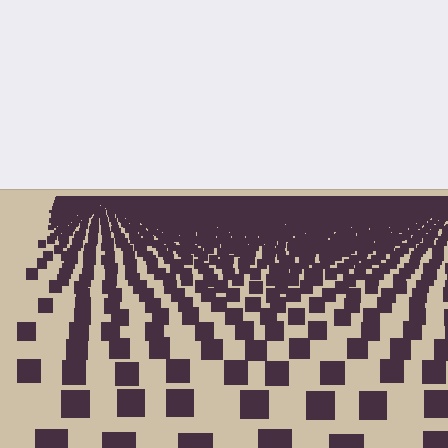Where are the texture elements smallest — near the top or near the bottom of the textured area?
Near the top.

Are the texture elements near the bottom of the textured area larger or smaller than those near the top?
Larger. Near the bottom, elements are closer to the viewer and appear at a bigger on-screen size.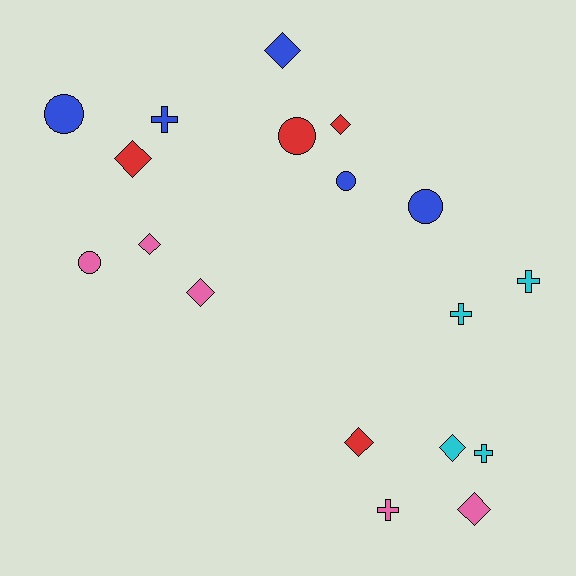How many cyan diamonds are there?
There is 1 cyan diamond.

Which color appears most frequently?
Pink, with 5 objects.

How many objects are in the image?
There are 18 objects.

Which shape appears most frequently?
Diamond, with 8 objects.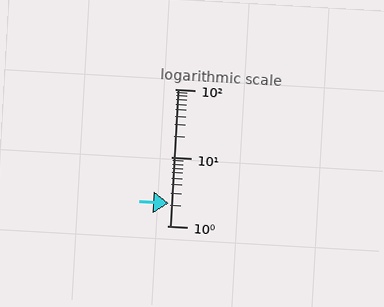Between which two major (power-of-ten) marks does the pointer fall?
The pointer is between 1 and 10.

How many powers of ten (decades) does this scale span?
The scale spans 2 decades, from 1 to 100.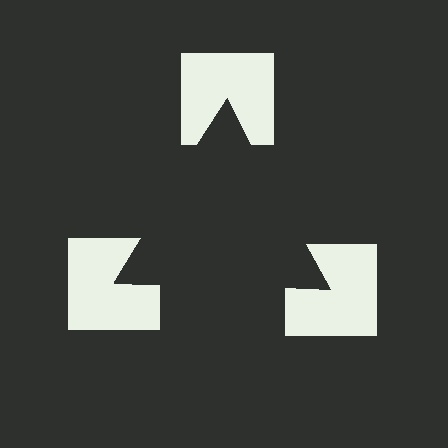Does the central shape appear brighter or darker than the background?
It typically appears slightly darker than the background, even though no actual brightness change is drawn.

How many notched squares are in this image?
There are 3 — one at each vertex of the illusory triangle.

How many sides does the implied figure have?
3 sides.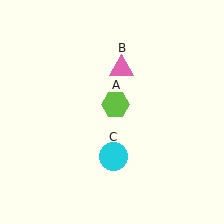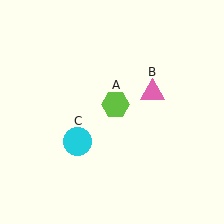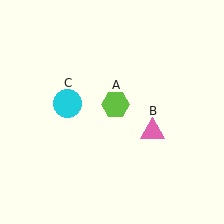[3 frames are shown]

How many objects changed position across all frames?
2 objects changed position: pink triangle (object B), cyan circle (object C).